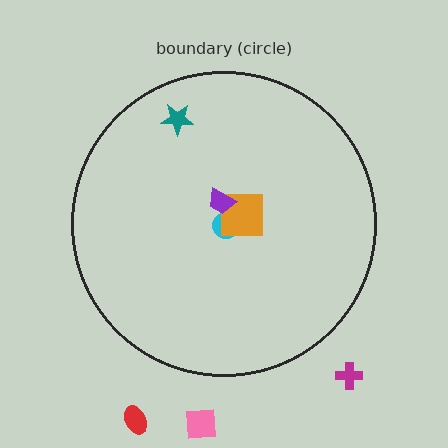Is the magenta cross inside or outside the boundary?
Outside.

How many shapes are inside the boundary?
4 inside, 3 outside.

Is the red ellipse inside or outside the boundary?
Outside.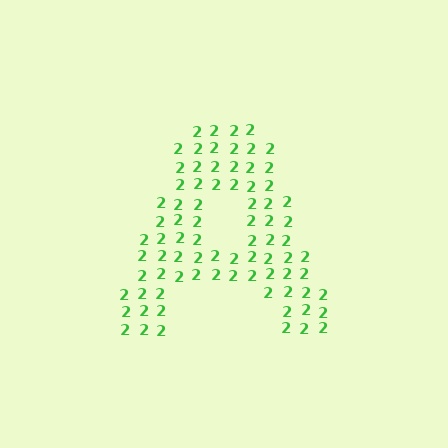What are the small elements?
The small elements are digit 2's.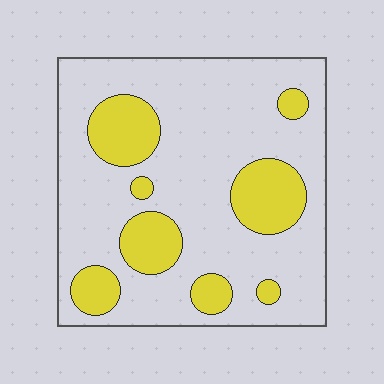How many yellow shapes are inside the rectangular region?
8.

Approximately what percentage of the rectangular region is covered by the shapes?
Approximately 25%.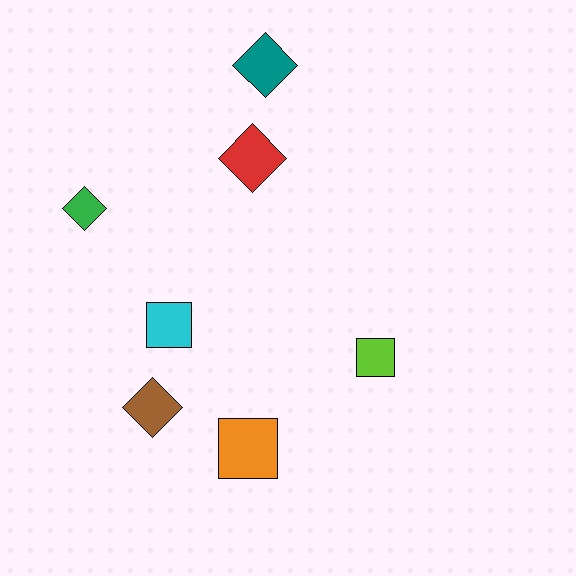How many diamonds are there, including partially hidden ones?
There are 4 diamonds.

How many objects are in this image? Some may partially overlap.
There are 7 objects.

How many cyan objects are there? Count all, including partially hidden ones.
There is 1 cyan object.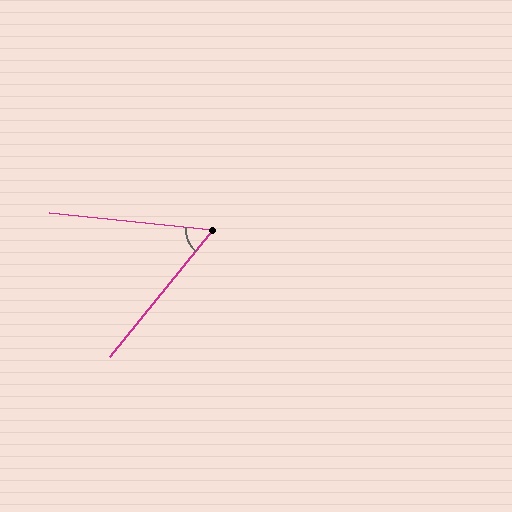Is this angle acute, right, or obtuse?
It is acute.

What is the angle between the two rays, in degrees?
Approximately 57 degrees.